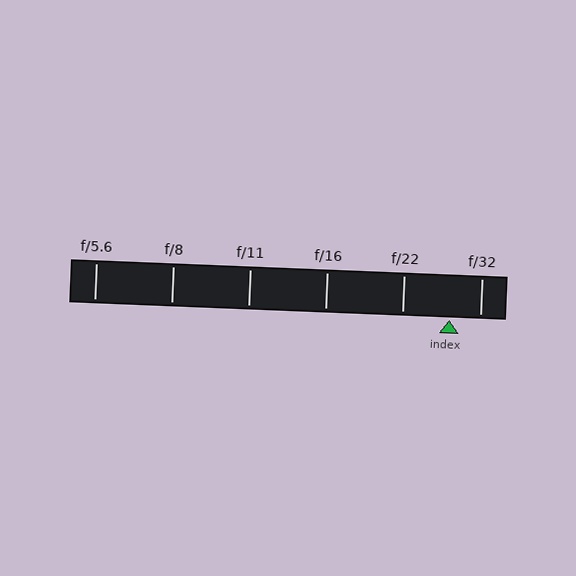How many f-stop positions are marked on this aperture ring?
There are 6 f-stop positions marked.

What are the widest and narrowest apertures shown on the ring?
The widest aperture shown is f/5.6 and the narrowest is f/32.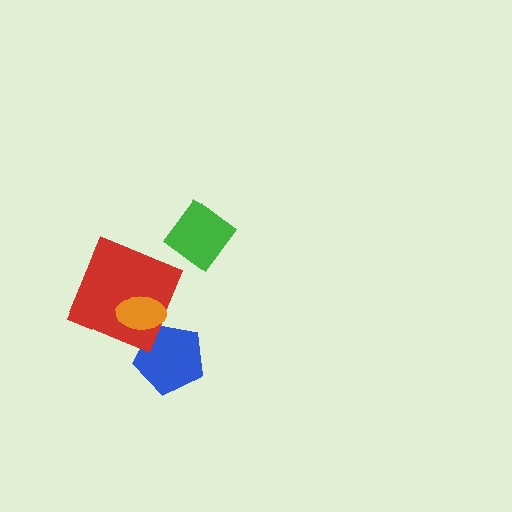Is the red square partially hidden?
Yes, it is partially covered by another shape.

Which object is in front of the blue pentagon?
The orange ellipse is in front of the blue pentagon.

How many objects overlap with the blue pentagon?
1 object overlaps with the blue pentagon.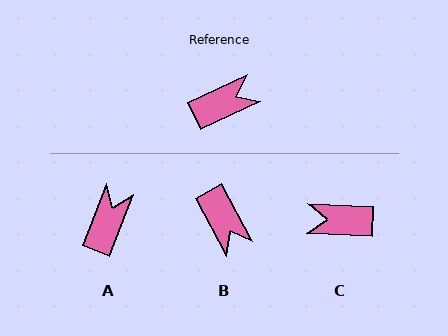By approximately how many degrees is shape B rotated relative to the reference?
Approximately 86 degrees clockwise.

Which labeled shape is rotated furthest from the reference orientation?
C, about 153 degrees away.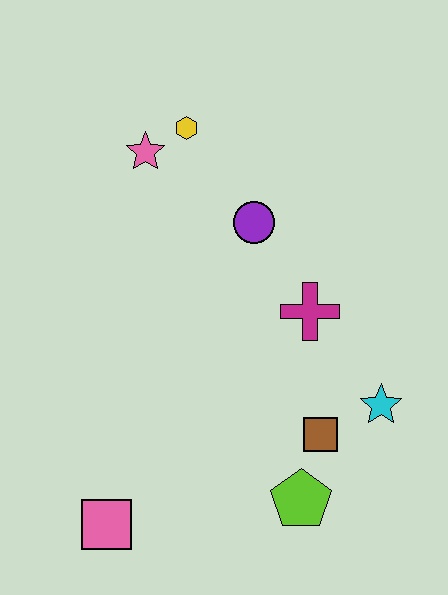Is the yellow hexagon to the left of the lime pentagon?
Yes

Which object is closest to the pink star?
The yellow hexagon is closest to the pink star.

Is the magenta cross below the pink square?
No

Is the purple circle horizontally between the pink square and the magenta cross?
Yes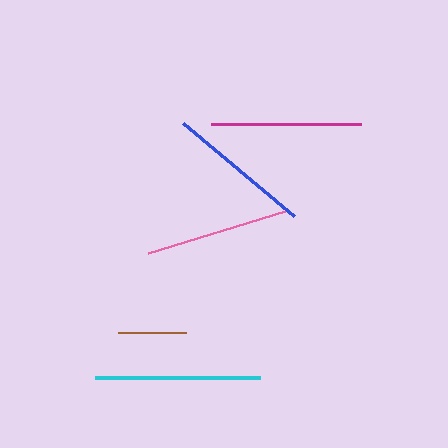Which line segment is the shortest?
The brown line is the shortest at approximately 69 pixels.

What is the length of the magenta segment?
The magenta segment is approximately 150 pixels long.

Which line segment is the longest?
The cyan line is the longest at approximately 165 pixels.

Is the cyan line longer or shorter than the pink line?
The cyan line is longer than the pink line.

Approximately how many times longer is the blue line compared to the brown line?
The blue line is approximately 2.1 times the length of the brown line.